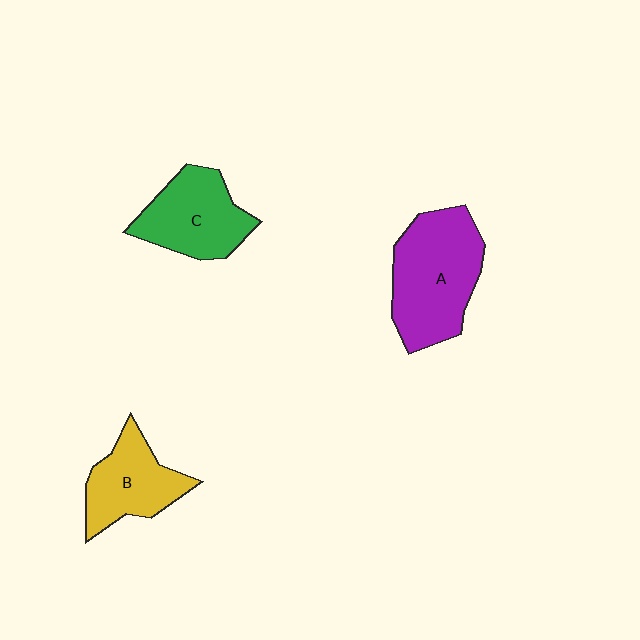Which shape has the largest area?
Shape A (purple).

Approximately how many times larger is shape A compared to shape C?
Approximately 1.3 times.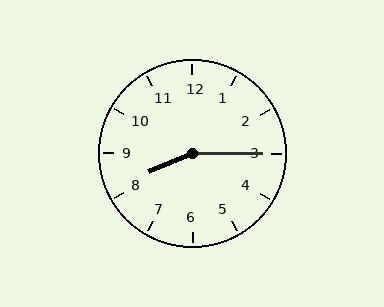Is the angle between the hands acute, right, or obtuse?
It is obtuse.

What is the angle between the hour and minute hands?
Approximately 158 degrees.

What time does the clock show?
8:15.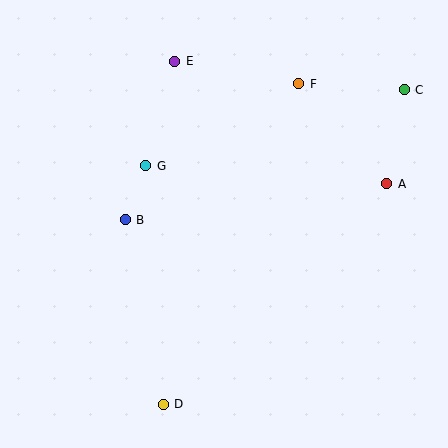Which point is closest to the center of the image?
Point G at (146, 166) is closest to the center.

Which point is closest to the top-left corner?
Point E is closest to the top-left corner.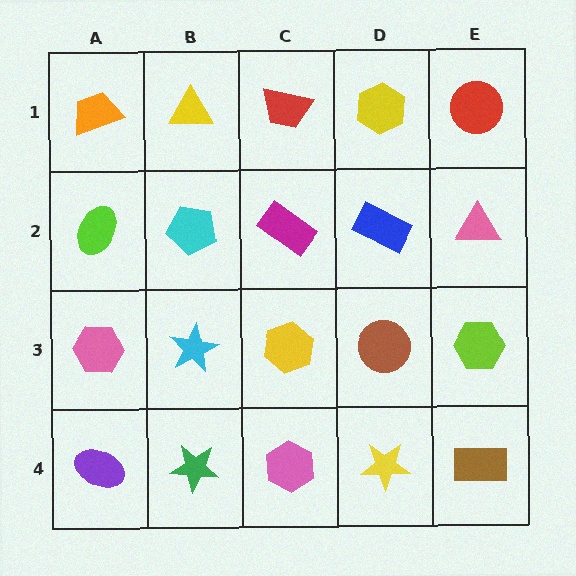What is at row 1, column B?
A yellow triangle.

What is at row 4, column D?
A yellow star.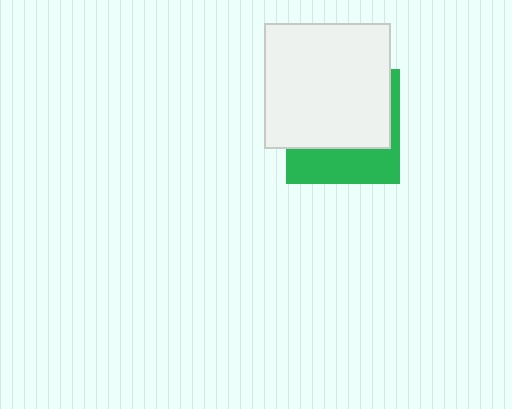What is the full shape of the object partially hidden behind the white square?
The partially hidden object is a green square.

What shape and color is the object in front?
The object in front is a white square.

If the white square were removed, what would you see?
You would see the complete green square.